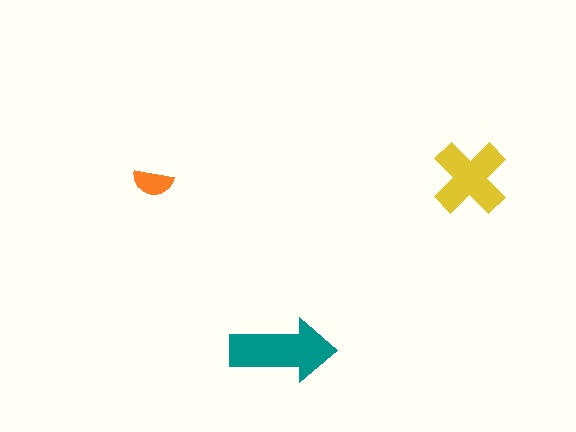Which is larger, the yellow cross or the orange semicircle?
The yellow cross.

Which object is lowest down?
The teal arrow is bottommost.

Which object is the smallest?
The orange semicircle.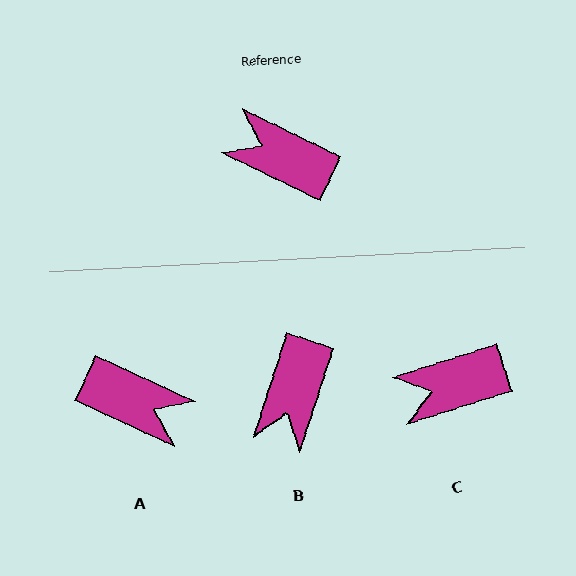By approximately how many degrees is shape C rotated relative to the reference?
Approximately 44 degrees counter-clockwise.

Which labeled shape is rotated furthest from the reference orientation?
A, about 179 degrees away.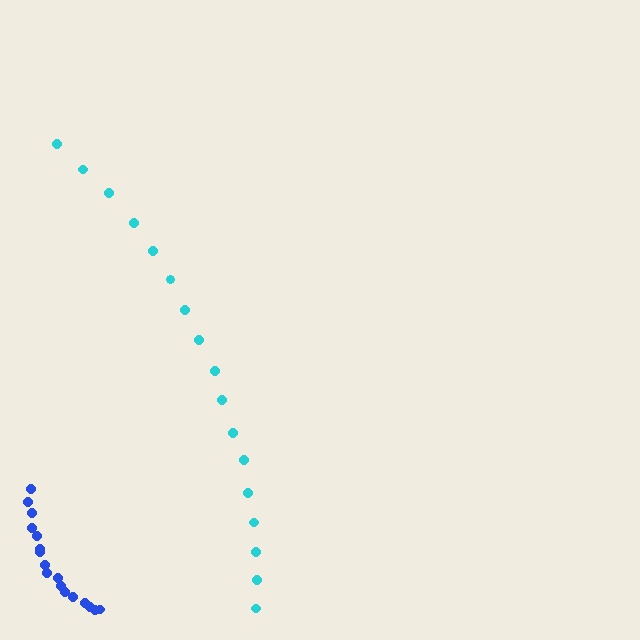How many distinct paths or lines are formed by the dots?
There are 2 distinct paths.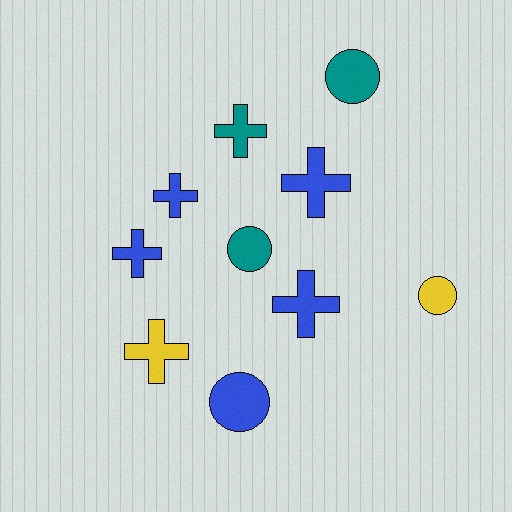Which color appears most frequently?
Blue, with 5 objects.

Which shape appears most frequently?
Cross, with 6 objects.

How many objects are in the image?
There are 10 objects.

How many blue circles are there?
There is 1 blue circle.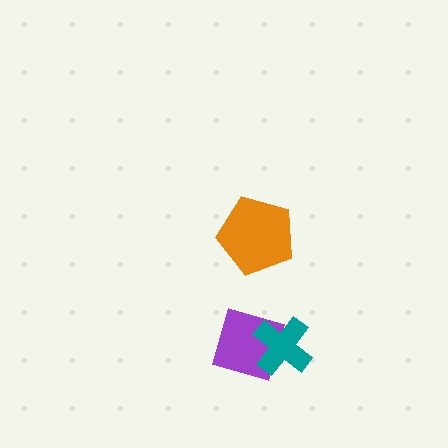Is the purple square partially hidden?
Yes, it is partially covered by another shape.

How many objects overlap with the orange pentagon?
0 objects overlap with the orange pentagon.